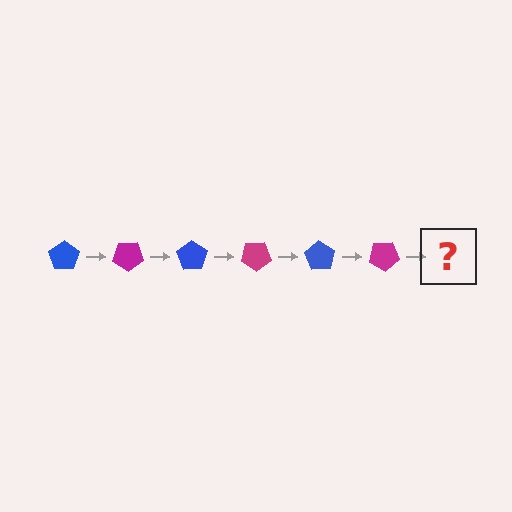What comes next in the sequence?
The next element should be a blue pentagon, rotated 210 degrees from the start.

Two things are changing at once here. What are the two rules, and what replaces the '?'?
The two rules are that it rotates 35 degrees each step and the color cycles through blue and magenta. The '?' should be a blue pentagon, rotated 210 degrees from the start.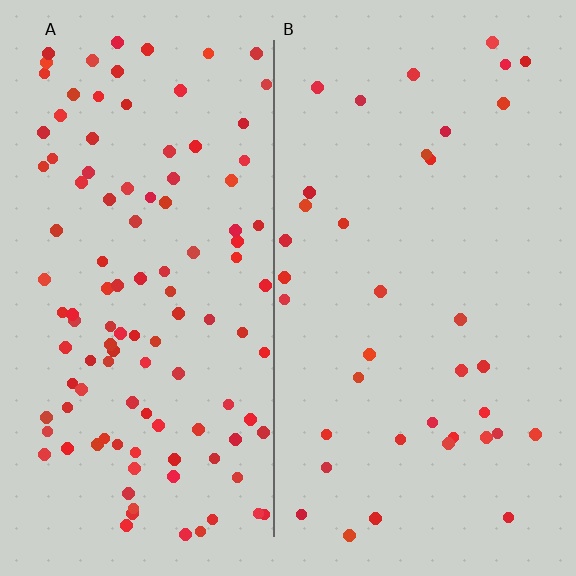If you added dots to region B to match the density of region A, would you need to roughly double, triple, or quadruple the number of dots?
Approximately triple.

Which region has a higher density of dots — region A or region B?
A (the left).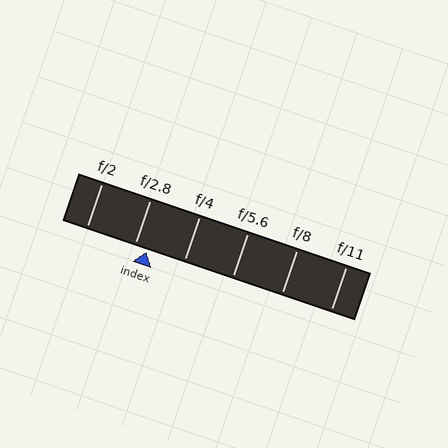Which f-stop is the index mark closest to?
The index mark is closest to f/2.8.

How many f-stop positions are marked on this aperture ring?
There are 6 f-stop positions marked.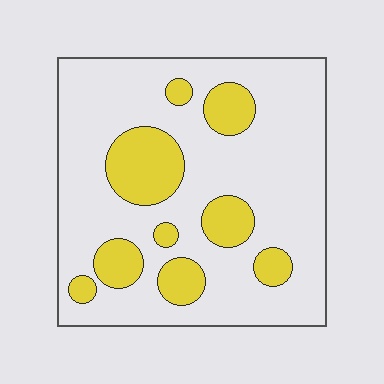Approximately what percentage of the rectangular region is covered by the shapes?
Approximately 25%.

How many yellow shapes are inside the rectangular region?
9.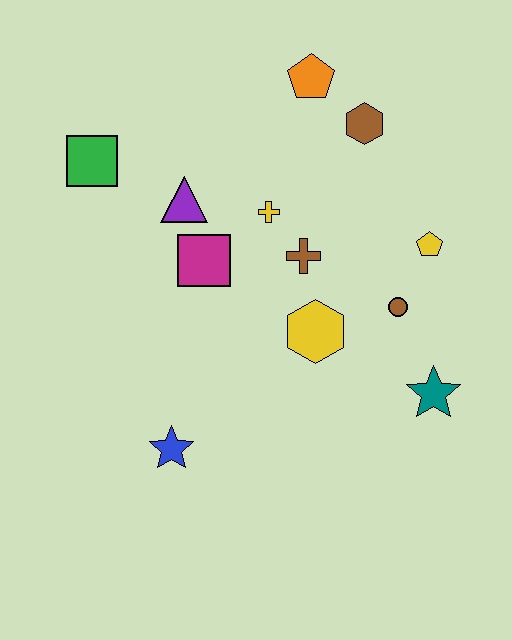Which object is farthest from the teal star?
The green square is farthest from the teal star.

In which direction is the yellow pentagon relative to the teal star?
The yellow pentagon is above the teal star.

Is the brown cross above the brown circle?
Yes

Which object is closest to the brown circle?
The yellow pentagon is closest to the brown circle.